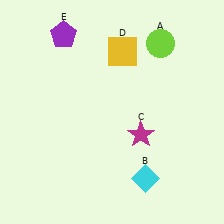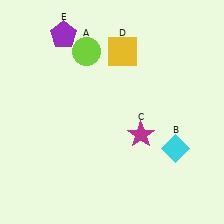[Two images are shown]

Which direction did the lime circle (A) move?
The lime circle (A) moved left.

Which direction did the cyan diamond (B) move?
The cyan diamond (B) moved up.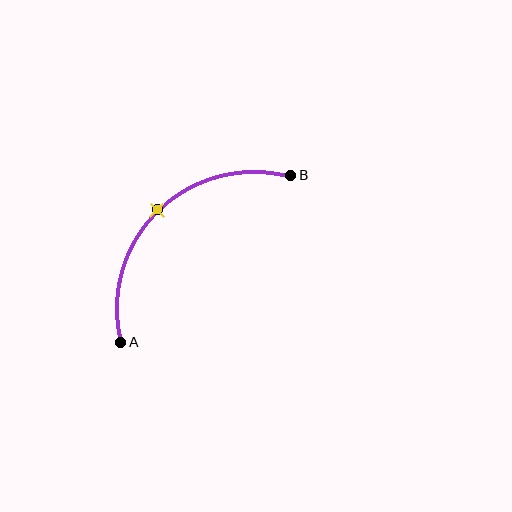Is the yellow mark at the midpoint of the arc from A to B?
Yes. The yellow mark lies on the arc at equal arc-length from both A and B — it is the arc midpoint.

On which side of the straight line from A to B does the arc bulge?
The arc bulges above and to the left of the straight line connecting A and B.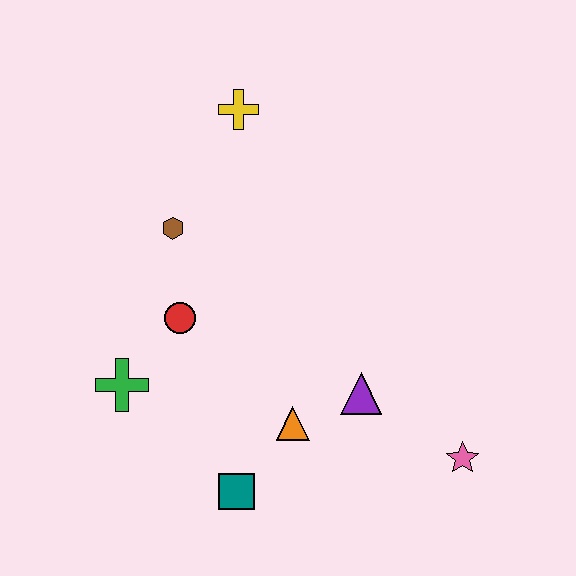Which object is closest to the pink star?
The purple triangle is closest to the pink star.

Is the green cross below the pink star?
No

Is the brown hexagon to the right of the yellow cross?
No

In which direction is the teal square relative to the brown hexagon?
The teal square is below the brown hexagon.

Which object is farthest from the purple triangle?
The yellow cross is farthest from the purple triangle.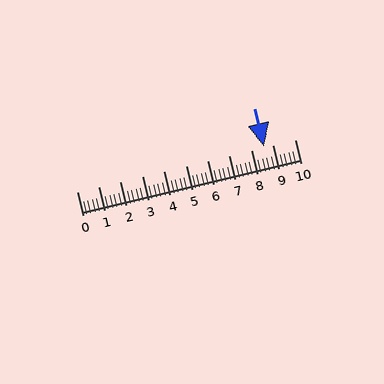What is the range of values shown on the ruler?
The ruler shows values from 0 to 10.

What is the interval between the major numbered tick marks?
The major tick marks are spaced 1 units apart.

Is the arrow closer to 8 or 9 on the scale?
The arrow is closer to 9.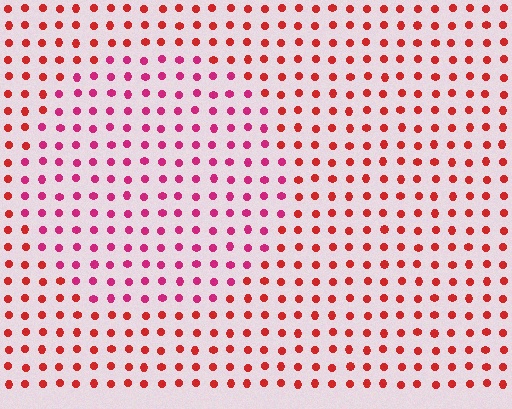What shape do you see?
I see a circle.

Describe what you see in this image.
The image is filled with small red elements in a uniform arrangement. A circle-shaped region is visible where the elements are tinted to a slightly different hue, forming a subtle color boundary.